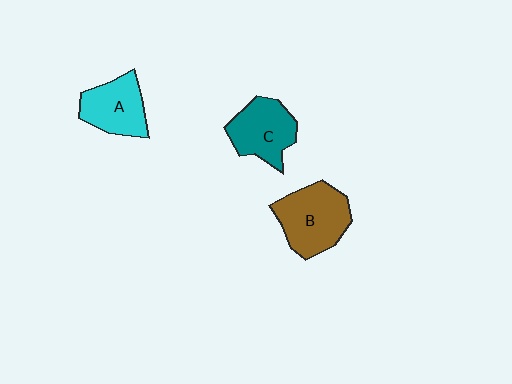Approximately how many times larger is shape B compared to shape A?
Approximately 1.3 times.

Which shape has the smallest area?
Shape A (cyan).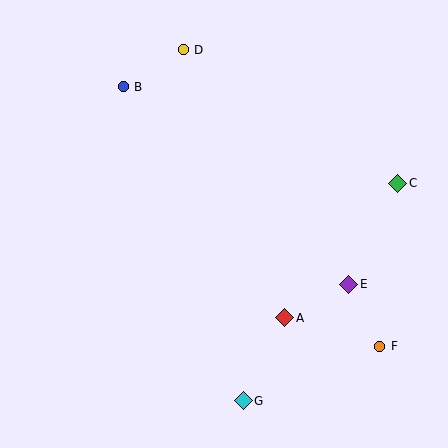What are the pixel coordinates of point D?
Point D is at (183, 50).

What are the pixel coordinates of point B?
Point B is at (123, 87).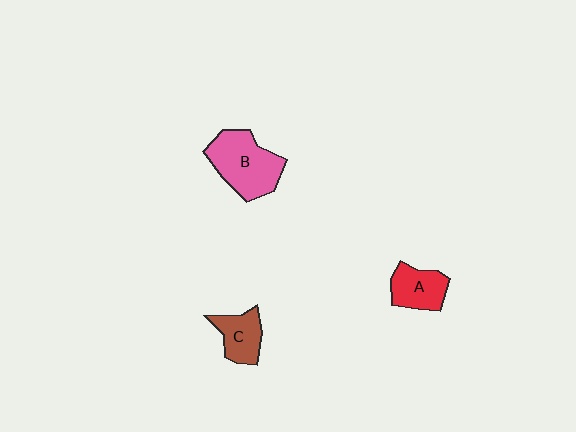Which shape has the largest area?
Shape B (pink).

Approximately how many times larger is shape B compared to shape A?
Approximately 1.7 times.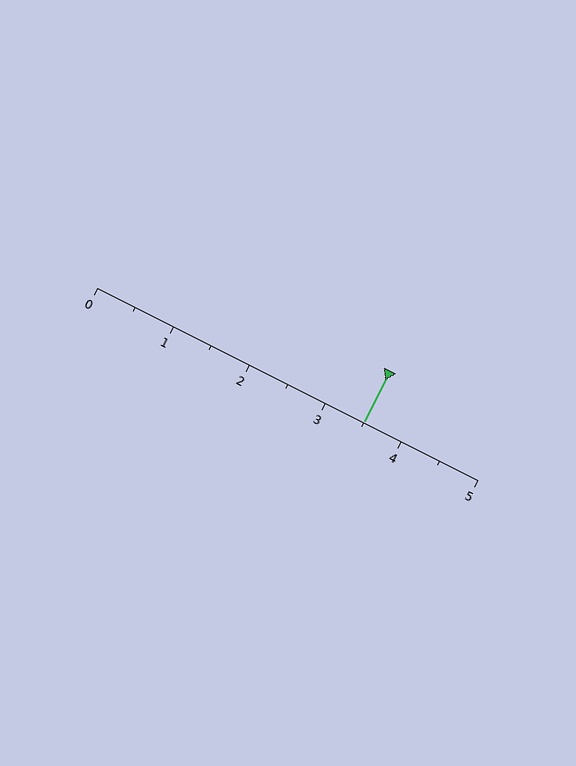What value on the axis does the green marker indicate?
The marker indicates approximately 3.5.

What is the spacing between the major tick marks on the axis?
The major ticks are spaced 1 apart.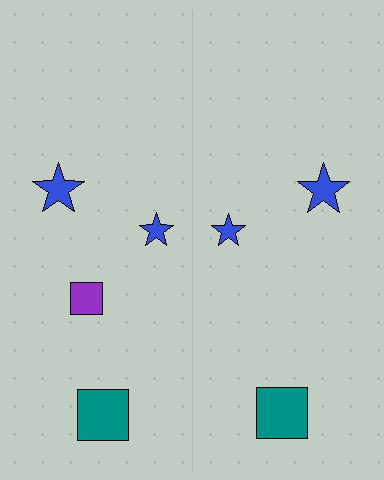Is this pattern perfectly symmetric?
No, the pattern is not perfectly symmetric. A purple square is missing from the right side.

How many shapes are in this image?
There are 7 shapes in this image.